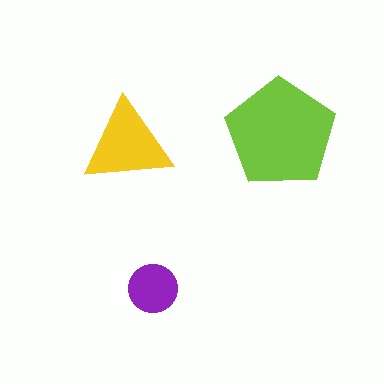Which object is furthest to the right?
The lime pentagon is rightmost.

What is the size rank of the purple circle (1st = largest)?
3rd.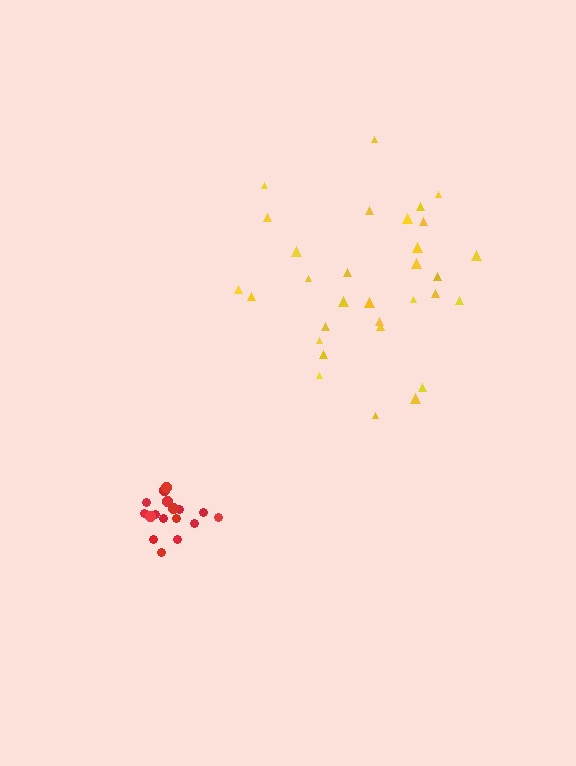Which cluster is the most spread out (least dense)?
Yellow.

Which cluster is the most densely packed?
Red.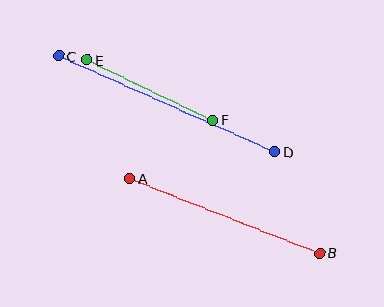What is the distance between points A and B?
The distance is approximately 204 pixels.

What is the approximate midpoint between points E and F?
The midpoint is at approximately (150, 90) pixels.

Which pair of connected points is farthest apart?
Points C and D are farthest apart.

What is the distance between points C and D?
The distance is approximately 237 pixels.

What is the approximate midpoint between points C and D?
The midpoint is at approximately (167, 104) pixels.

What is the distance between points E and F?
The distance is approximately 140 pixels.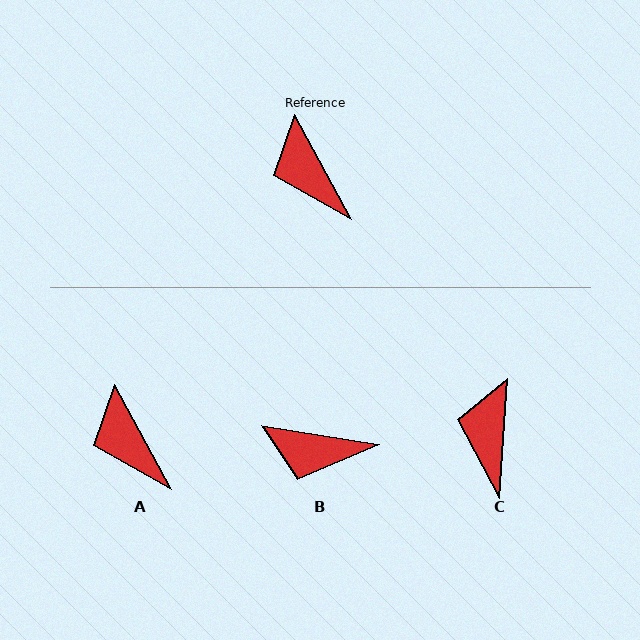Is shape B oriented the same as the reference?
No, it is off by about 52 degrees.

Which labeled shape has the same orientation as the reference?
A.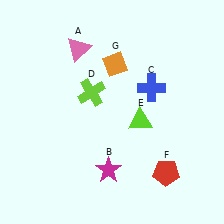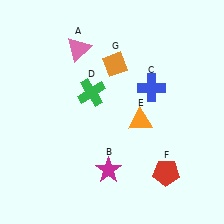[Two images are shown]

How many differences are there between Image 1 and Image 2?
There are 2 differences between the two images.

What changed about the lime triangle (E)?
In Image 1, E is lime. In Image 2, it changed to orange.